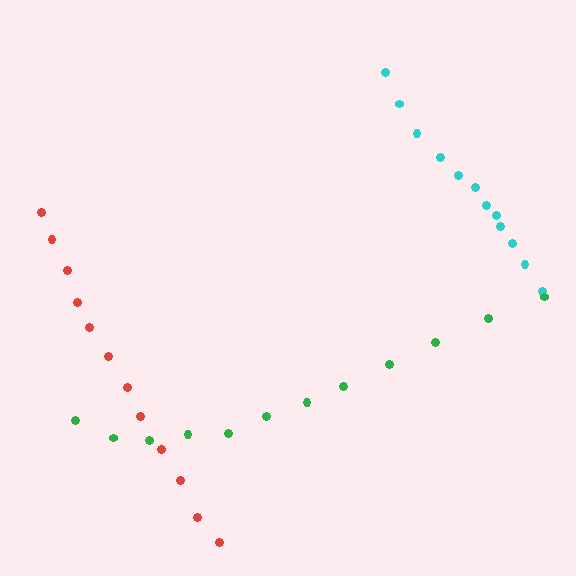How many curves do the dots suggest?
There are 3 distinct paths.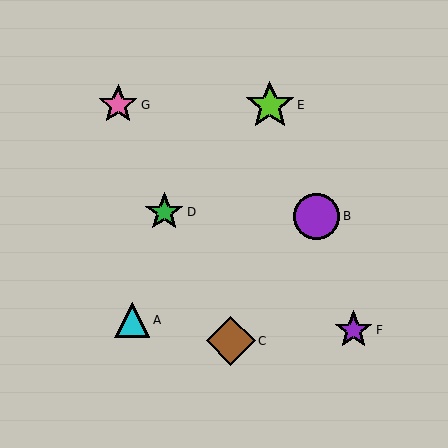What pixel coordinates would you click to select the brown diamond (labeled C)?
Click at (231, 341) to select the brown diamond C.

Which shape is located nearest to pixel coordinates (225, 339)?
The brown diamond (labeled C) at (231, 341) is nearest to that location.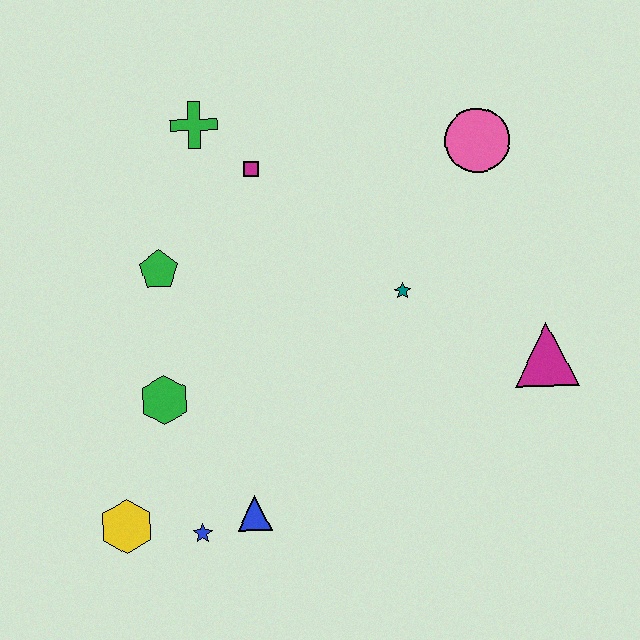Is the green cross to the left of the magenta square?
Yes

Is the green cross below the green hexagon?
No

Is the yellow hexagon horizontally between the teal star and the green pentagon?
No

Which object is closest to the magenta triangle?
The teal star is closest to the magenta triangle.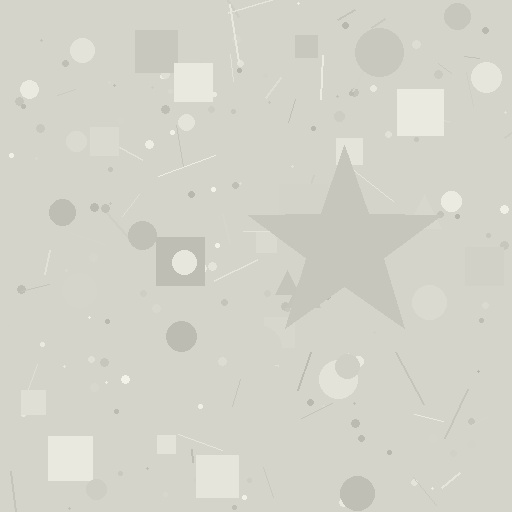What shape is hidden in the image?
A star is hidden in the image.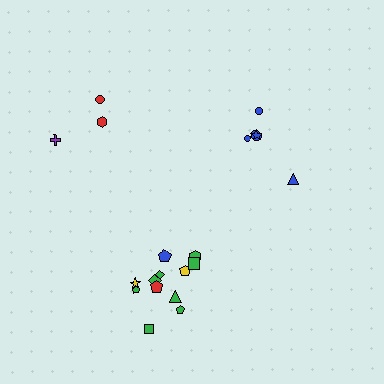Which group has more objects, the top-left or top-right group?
The top-right group.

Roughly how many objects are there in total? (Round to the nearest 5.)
Roughly 20 objects in total.